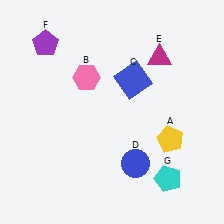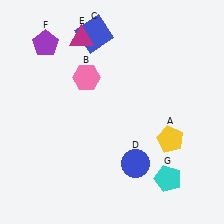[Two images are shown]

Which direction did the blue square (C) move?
The blue square (C) moved up.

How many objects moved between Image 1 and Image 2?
2 objects moved between the two images.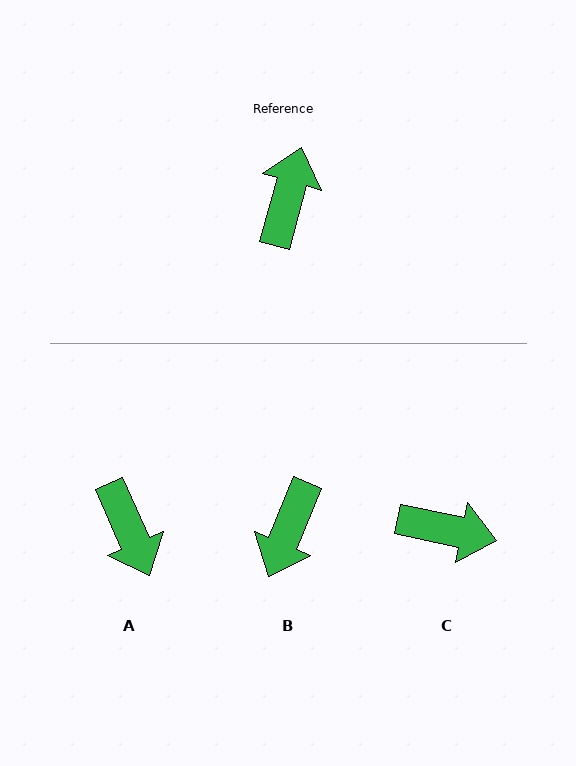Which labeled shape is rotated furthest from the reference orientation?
B, about 173 degrees away.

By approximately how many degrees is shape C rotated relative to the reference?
Approximately 86 degrees clockwise.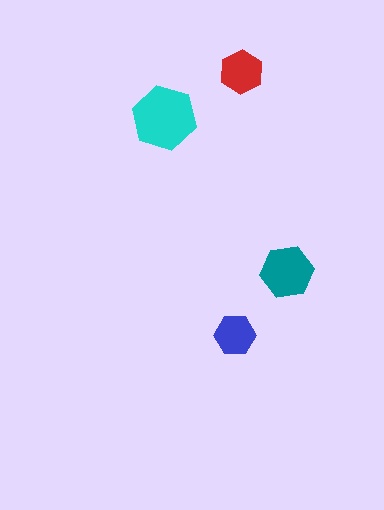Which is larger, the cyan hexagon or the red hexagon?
The cyan one.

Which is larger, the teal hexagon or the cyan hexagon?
The cyan one.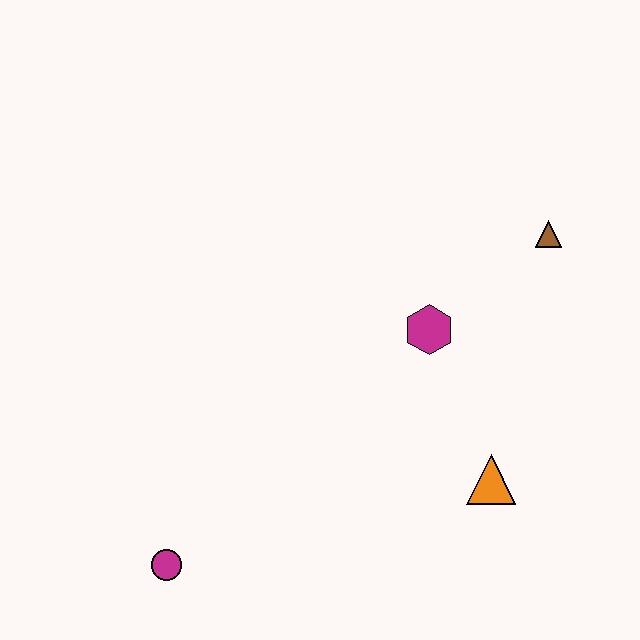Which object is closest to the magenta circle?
The orange triangle is closest to the magenta circle.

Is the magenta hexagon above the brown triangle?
No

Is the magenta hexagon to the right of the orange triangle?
No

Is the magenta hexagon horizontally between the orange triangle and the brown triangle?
No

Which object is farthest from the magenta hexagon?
The magenta circle is farthest from the magenta hexagon.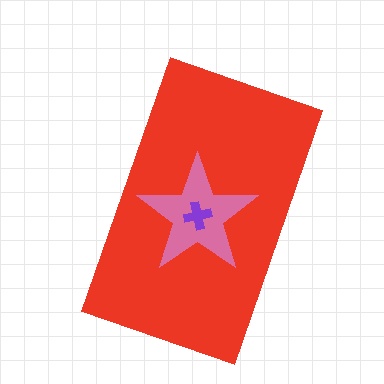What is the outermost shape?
The red rectangle.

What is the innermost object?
The purple cross.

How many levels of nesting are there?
3.